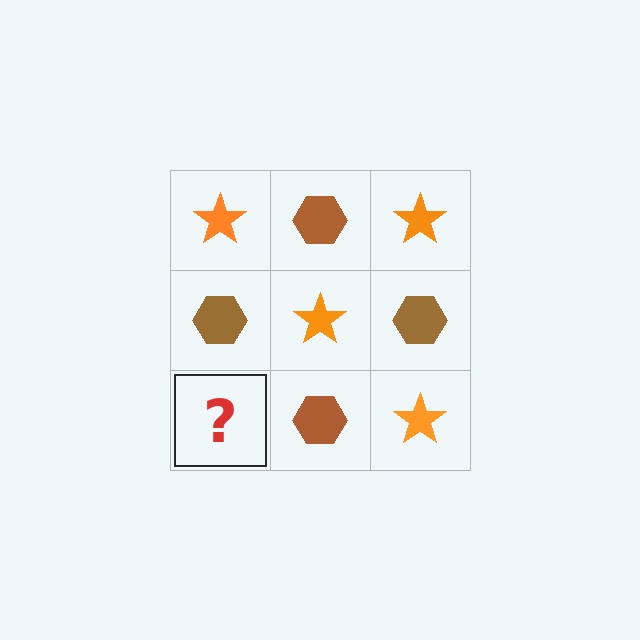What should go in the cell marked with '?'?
The missing cell should contain an orange star.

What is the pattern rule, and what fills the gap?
The rule is that it alternates orange star and brown hexagon in a checkerboard pattern. The gap should be filled with an orange star.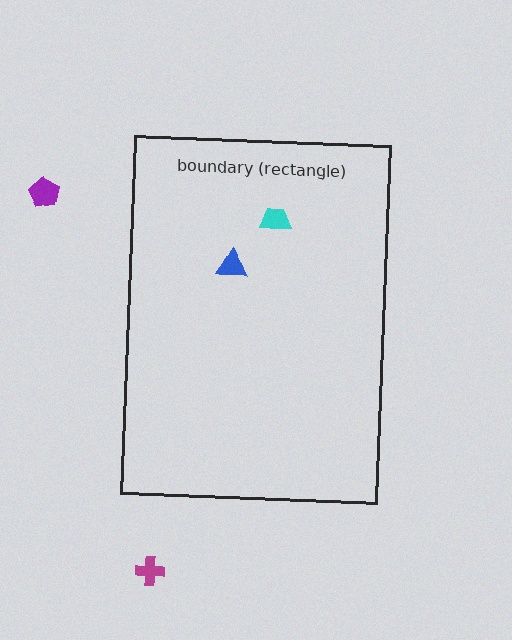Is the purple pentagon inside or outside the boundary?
Outside.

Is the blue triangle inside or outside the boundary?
Inside.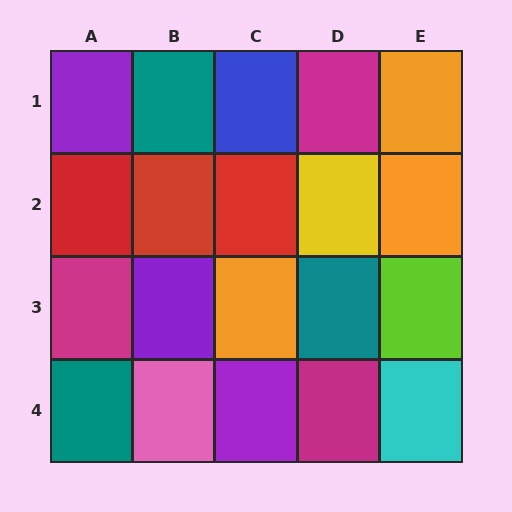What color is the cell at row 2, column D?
Yellow.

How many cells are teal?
3 cells are teal.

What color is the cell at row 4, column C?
Purple.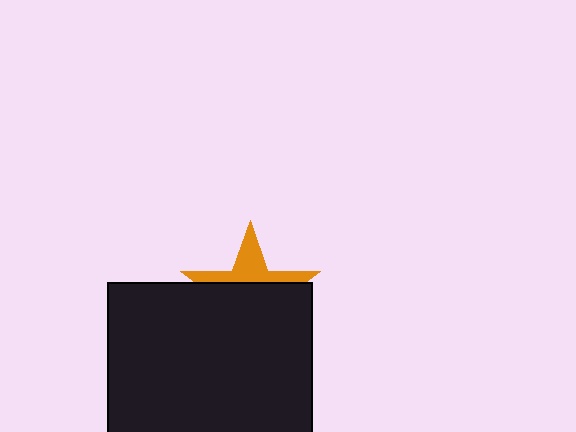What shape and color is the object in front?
The object in front is a black square.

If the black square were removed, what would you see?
You would see the complete orange star.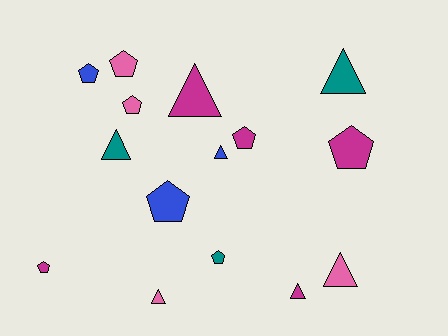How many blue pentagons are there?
There are 2 blue pentagons.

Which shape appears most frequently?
Pentagon, with 8 objects.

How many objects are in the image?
There are 15 objects.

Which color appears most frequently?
Magenta, with 5 objects.